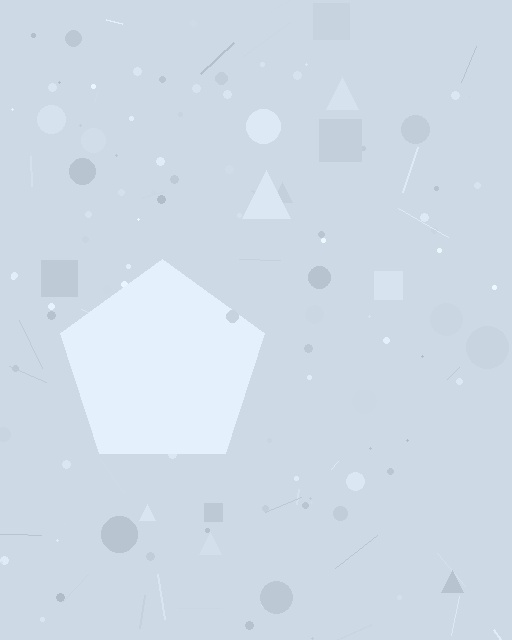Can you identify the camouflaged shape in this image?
The camouflaged shape is a pentagon.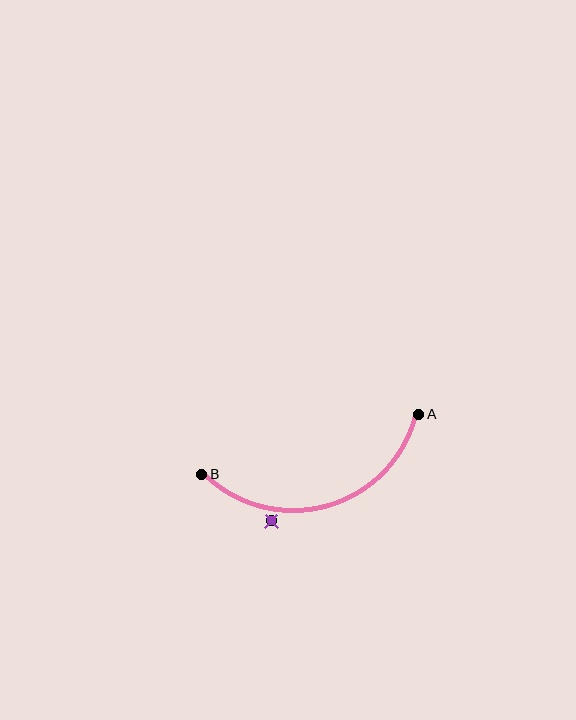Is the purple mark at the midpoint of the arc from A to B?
No — the purple mark does not lie on the arc at all. It sits slightly outside the curve.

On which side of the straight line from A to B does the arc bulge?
The arc bulges below the straight line connecting A and B.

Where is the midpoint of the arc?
The arc midpoint is the point on the curve farthest from the straight line joining A and B. It sits below that line.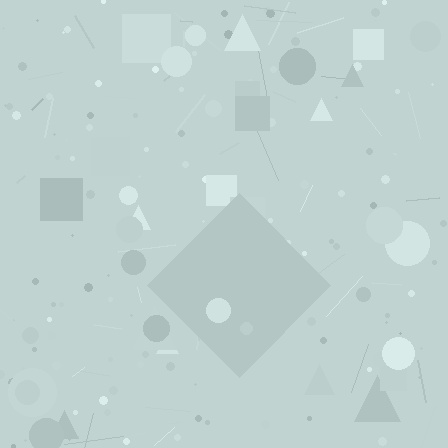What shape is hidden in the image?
A diamond is hidden in the image.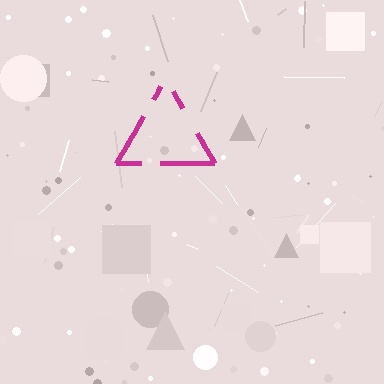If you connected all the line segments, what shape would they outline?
They would outline a triangle.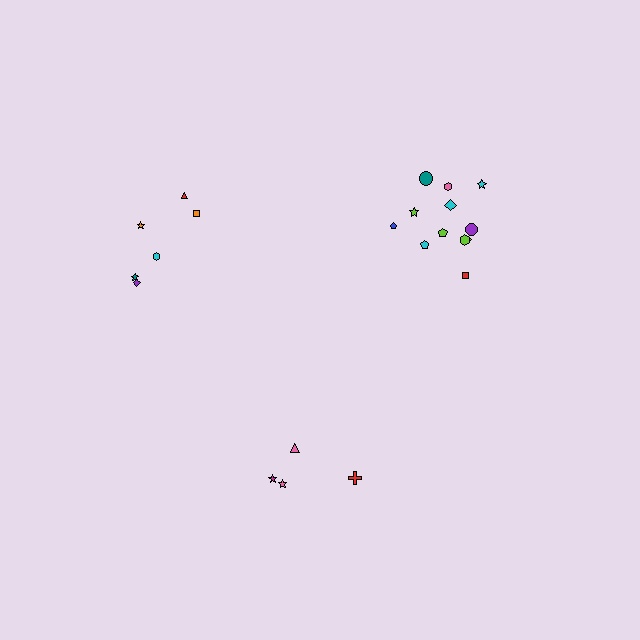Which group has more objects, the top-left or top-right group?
The top-right group.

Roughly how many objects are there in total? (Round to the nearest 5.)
Roughly 20 objects in total.